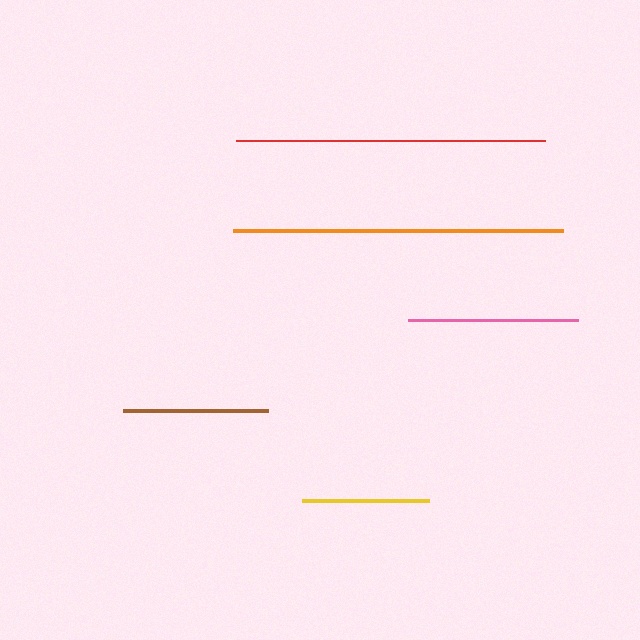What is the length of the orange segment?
The orange segment is approximately 329 pixels long.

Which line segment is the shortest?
The yellow line is the shortest at approximately 127 pixels.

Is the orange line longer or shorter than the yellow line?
The orange line is longer than the yellow line.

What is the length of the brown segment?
The brown segment is approximately 145 pixels long.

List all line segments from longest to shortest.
From longest to shortest: orange, red, pink, brown, yellow.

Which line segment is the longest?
The orange line is the longest at approximately 329 pixels.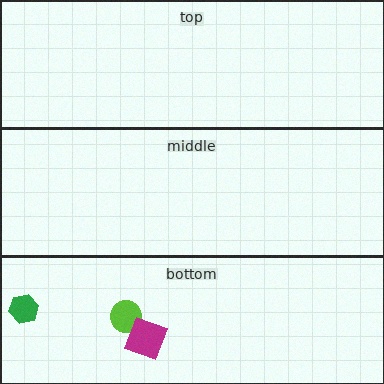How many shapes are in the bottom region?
3.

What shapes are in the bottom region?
The lime circle, the green hexagon, the magenta square.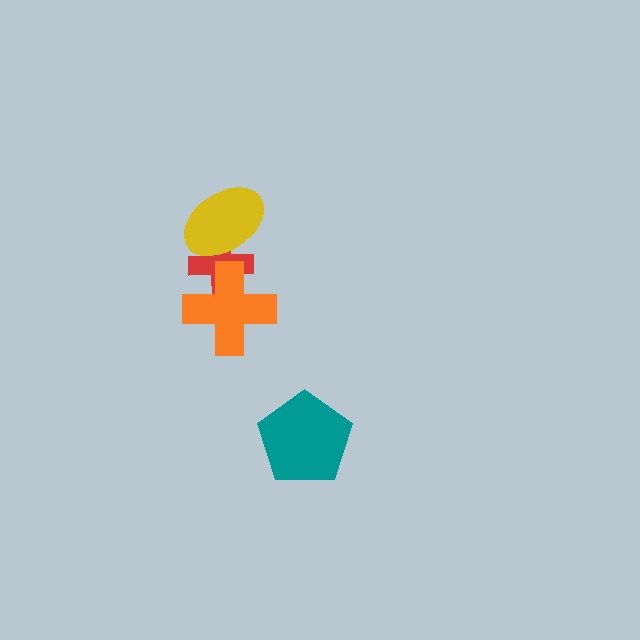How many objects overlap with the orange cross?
1 object overlaps with the orange cross.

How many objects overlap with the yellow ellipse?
1 object overlaps with the yellow ellipse.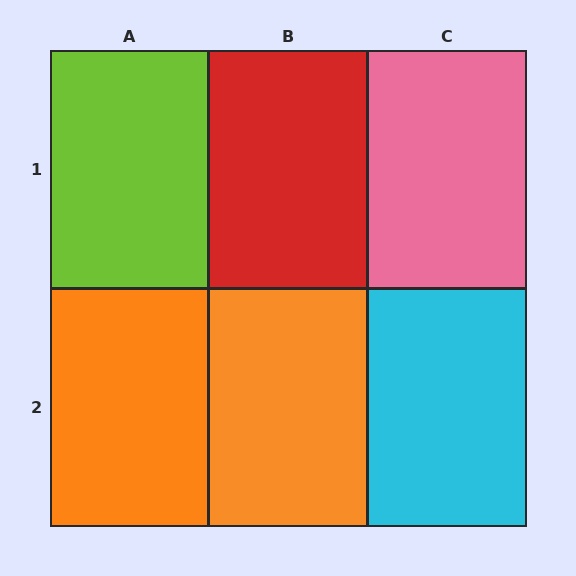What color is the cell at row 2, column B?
Orange.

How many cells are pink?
1 cell is pink.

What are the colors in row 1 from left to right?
Lime, red, pink.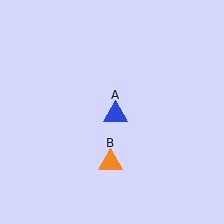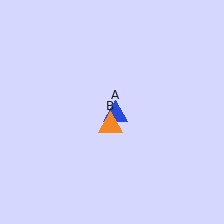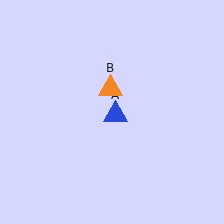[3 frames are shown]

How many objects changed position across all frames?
1 object changed position: orange triangle (object B).